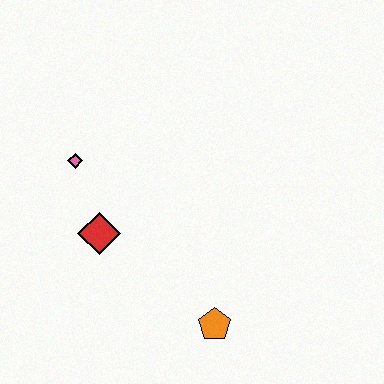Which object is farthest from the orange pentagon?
The pink diamond is farthest from the orange pentagon.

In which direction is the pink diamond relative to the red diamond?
The pink diamond is above the red diamond.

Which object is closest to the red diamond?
The pink diamond is closest to the red diamond.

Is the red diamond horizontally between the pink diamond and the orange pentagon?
Yes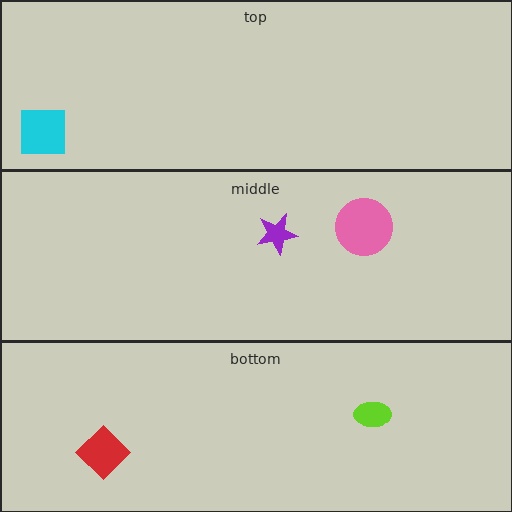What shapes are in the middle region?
The purple star, the pink circle.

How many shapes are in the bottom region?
2.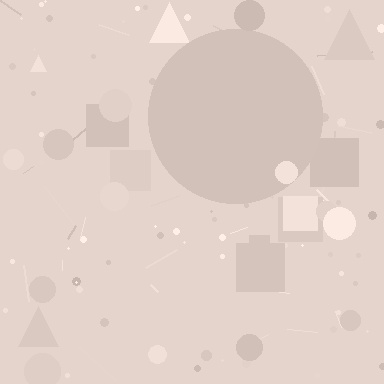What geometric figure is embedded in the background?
A circle is embedded in the background.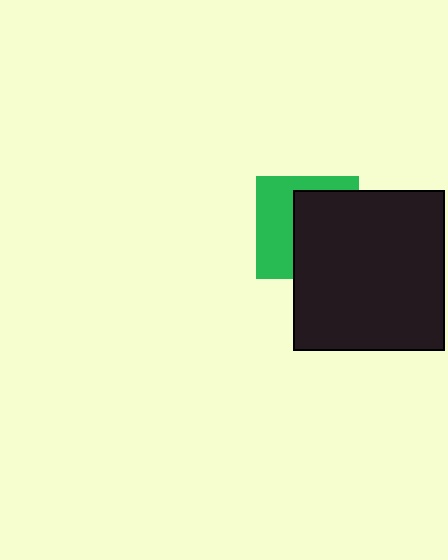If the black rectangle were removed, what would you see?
You would see the complete green square.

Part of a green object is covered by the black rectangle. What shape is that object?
It is a square.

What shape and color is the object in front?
The object in front is a black rectangle.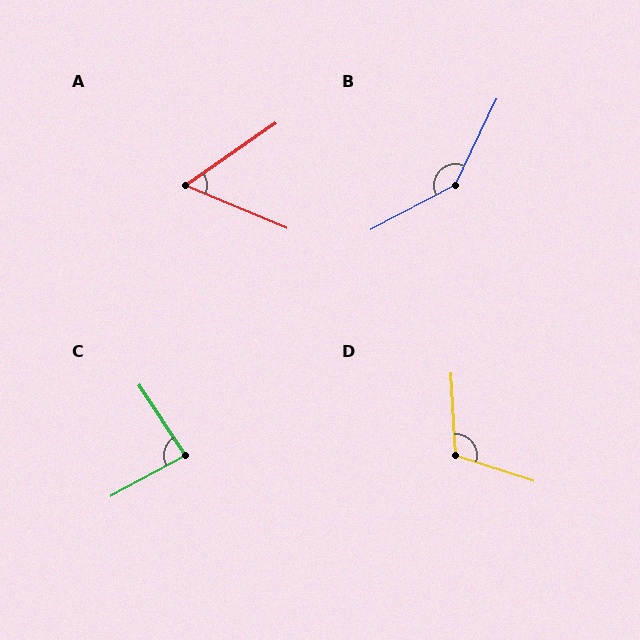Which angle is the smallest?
A, at approximately 58 degrees.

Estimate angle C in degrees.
Approximately 85 degrees.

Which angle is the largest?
B, at approximately 144 degrees.